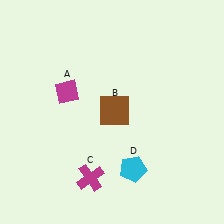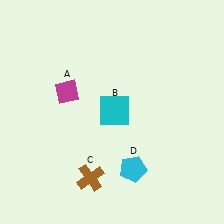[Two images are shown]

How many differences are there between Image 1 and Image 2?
There are 2 differences between the two images.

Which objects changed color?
B changed from brown to cyan. C changed from magenta to brown.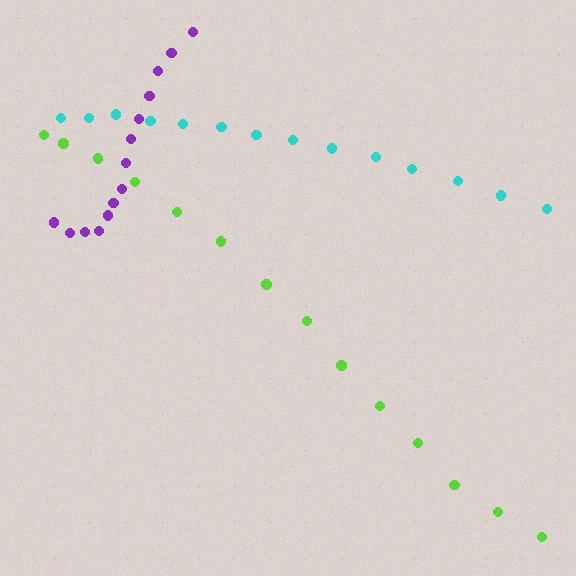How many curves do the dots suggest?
There are 3 distinct paths.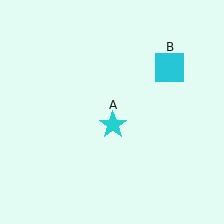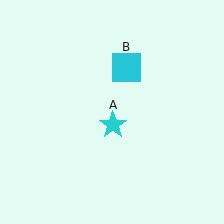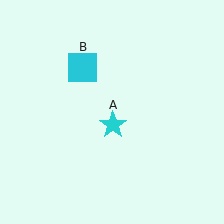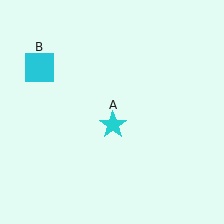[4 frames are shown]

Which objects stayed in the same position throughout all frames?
Cyan star (object A) remained stationary.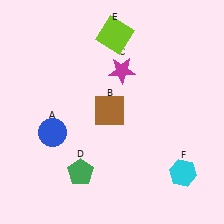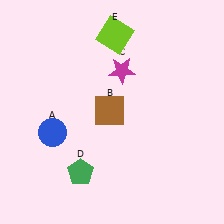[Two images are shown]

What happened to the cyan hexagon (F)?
The cyan hexagon (F) was removed in Image 2. It was in the bottom-right area of Image 1.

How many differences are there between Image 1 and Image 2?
There is 1 difference between the two images.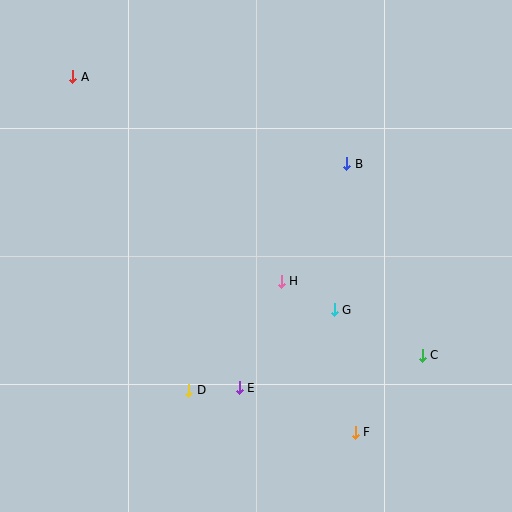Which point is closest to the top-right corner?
Point B is closest to the top-right corner.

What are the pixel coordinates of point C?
Point C is at (422, 355).